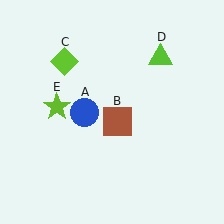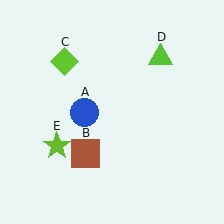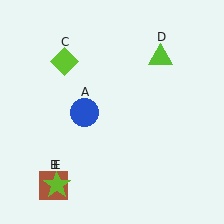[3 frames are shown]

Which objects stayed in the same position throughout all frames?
Blue circle (object A) and lime diamond (object C) and lime triangle (object D) remained stationary.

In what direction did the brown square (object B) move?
The brown square (object B) moved down and to the left.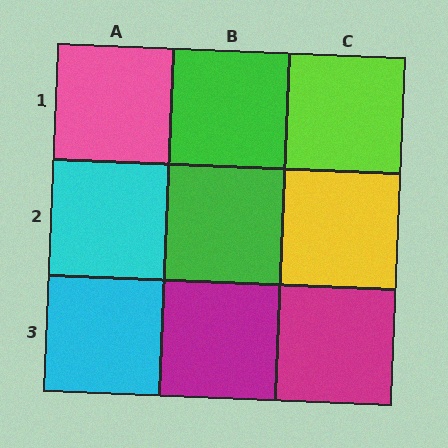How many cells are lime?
1 cell is lime.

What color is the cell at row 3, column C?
Magenta.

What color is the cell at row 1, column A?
Pink.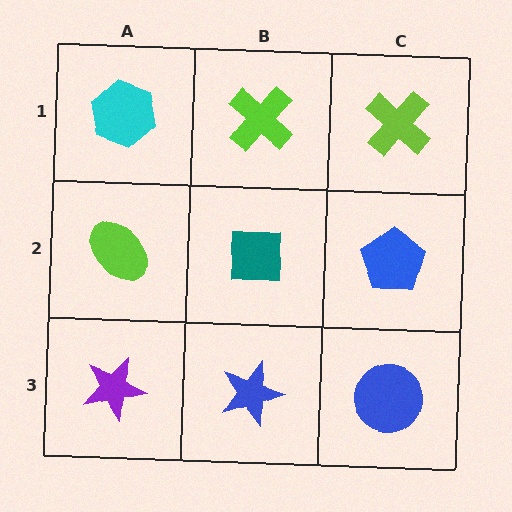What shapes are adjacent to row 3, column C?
A blue pentagon (row 2, column C), a blue star (row 3, column B).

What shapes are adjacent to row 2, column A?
A cyan hexagon (row 1, column A), a purple star (row 3, column A), a teal square (row 2, column B).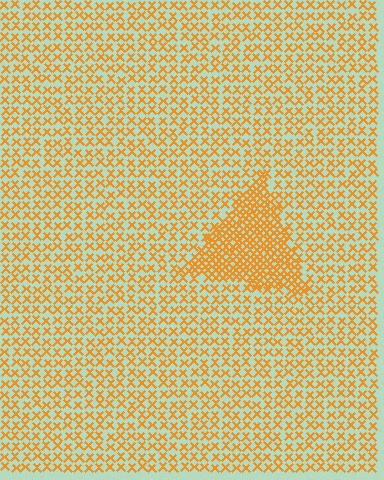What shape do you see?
I see a triangle.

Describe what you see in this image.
The image contains small orange elements arranged at two different densities. A triangle-shaped region is visible where the elements are more densely packed than the surrounding area.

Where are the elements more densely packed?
The elements are more densely packed inside the triangle boundary.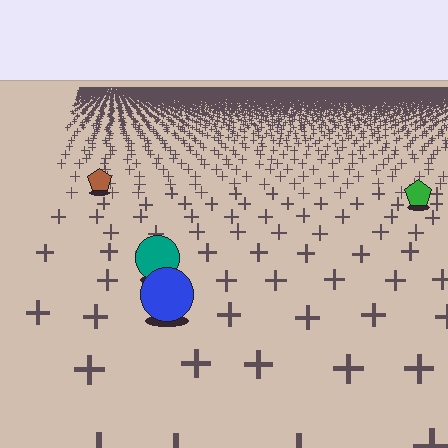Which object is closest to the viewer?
The blue circle is closest. The texture marks near it are larger and more spread out.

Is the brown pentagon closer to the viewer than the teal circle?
No. The teal circle is closer — you can tell from the texture gradient: the ground texture is coarser near it.